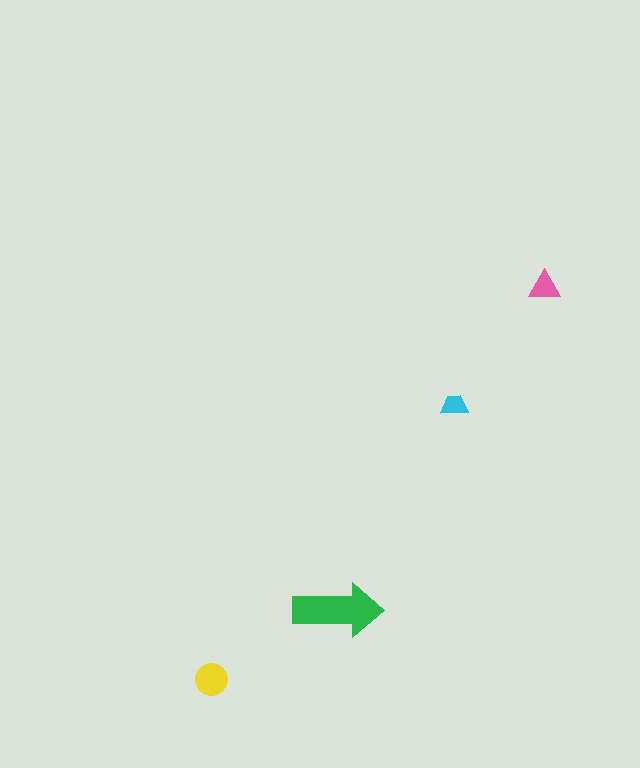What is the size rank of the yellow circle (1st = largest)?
2nd.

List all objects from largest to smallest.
The green arrow, the yellow circle, the pink triangle, the cyan trapezoid.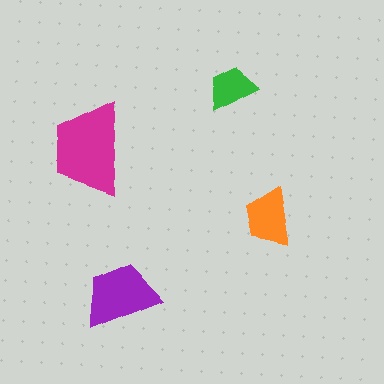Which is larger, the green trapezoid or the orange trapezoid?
The orange one.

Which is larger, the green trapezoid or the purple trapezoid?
The purple one.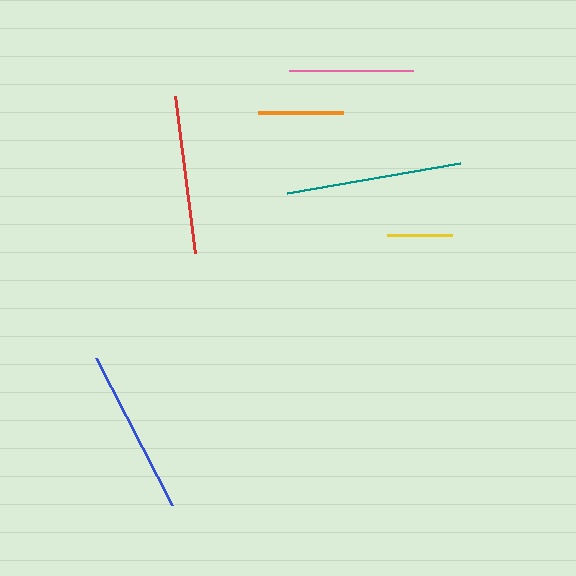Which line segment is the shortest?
The yellow line is the shortest at approximately 65 pixels.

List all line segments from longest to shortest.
From longest to shortest: teal, blue, red, pink, orange, yellow.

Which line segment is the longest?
The teal line is the longest at approximately 176 pixels.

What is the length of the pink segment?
The pink segment is approximately 124 pixels long.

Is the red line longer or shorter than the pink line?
The red line is longer than the pink line.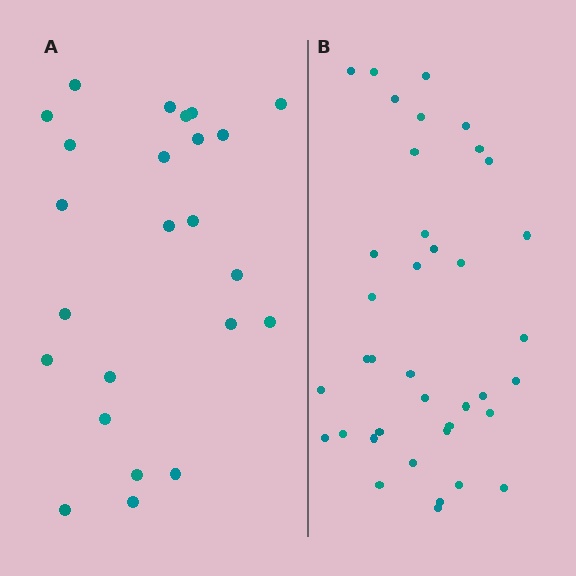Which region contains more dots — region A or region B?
Region B (the right region) has more dots.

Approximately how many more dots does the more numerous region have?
Region B has approximately 15 more dots than region A.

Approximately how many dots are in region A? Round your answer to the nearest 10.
About 20 dots. (The exact count is 24, which rounds to 20.)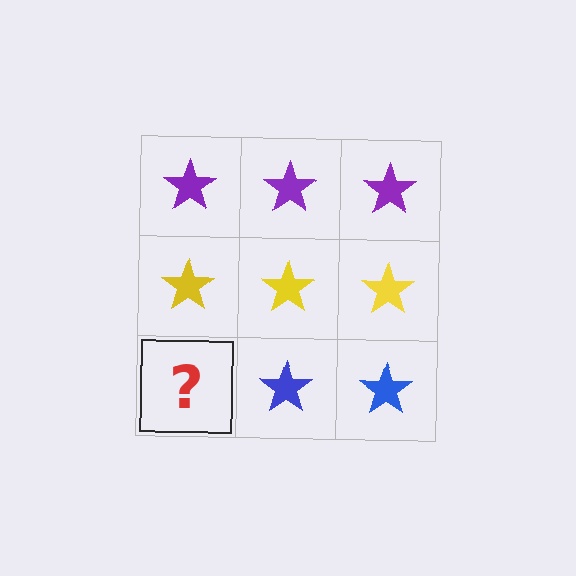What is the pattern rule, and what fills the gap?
The rule is that each row has a consistent color. The gap should be filled with a blue star.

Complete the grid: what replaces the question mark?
The question mark should be replaced with a blue star.